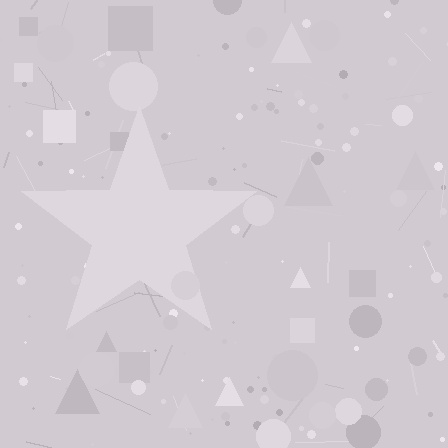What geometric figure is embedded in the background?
A star is embedded in the background.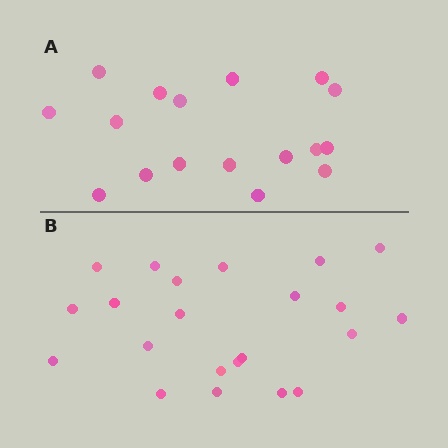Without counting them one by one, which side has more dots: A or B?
Region B (the bottom region) has more dots.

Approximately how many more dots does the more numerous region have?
Region B has about 5 more dots than region A.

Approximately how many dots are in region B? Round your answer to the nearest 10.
About 20 dots. (The exact count is 22, which rounds to 20.)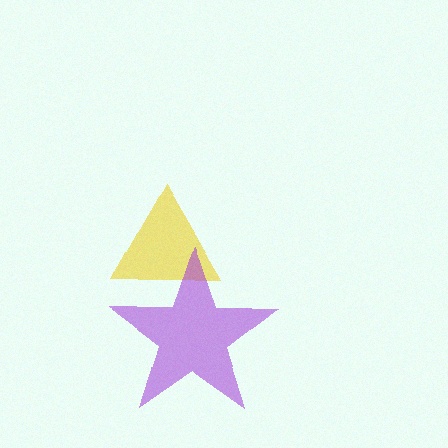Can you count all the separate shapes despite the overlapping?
Yes, there are 2 separate shapes.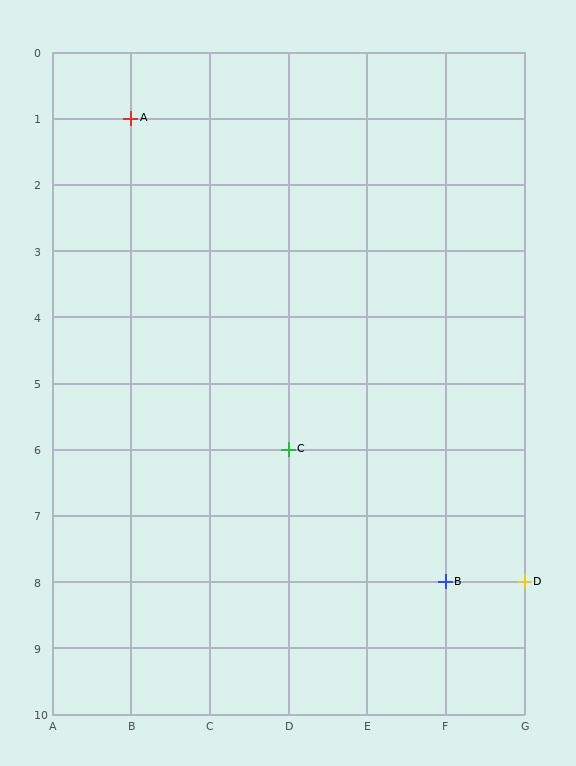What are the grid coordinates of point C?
Point C is at grid coordinates (D, 6).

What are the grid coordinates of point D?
Point D is at grid coordinates (G, 8).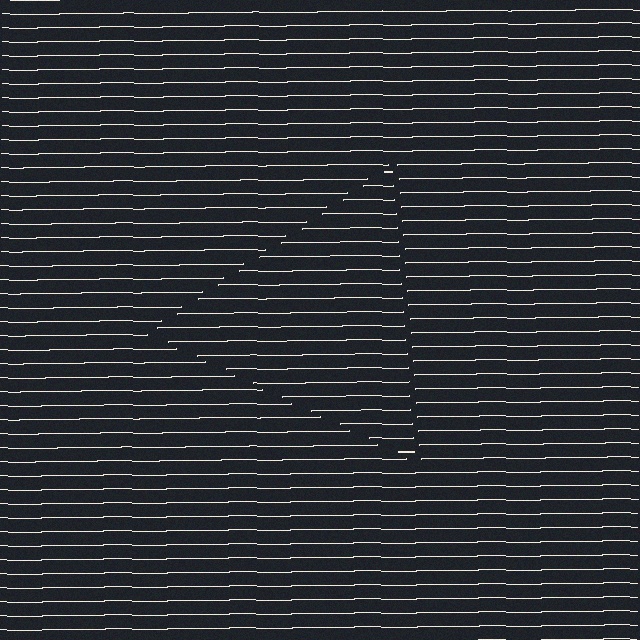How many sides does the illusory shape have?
3 sides — the line-ends trace a triangle.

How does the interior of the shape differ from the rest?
The interior of the shape contains the same grating, shifted by half a period — the contour is defined by the phase discontinuity where line-ends from the inner and outer gratings abut.